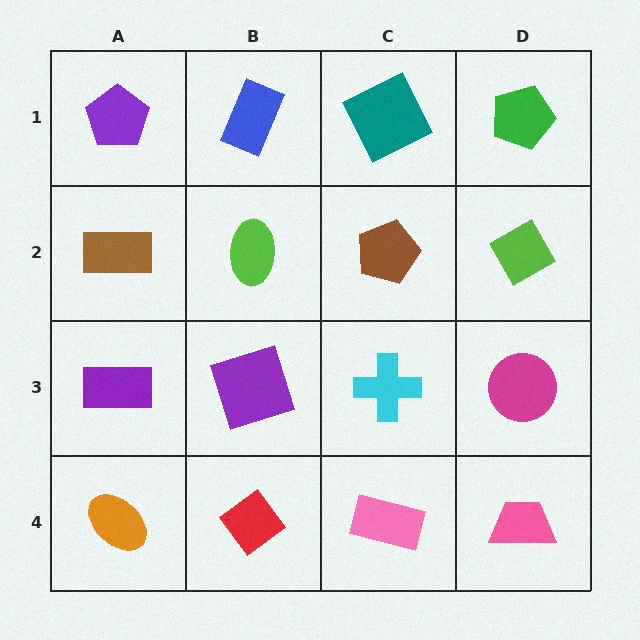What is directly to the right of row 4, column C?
A pink trapezoid.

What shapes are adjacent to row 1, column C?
A brown pentagon (row 2, column C), a blue rectangle (row 1, column B), a green pentagon (row 1, column D).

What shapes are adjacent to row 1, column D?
A lime diamond (row 2, column D), a teal square (row 1, column C).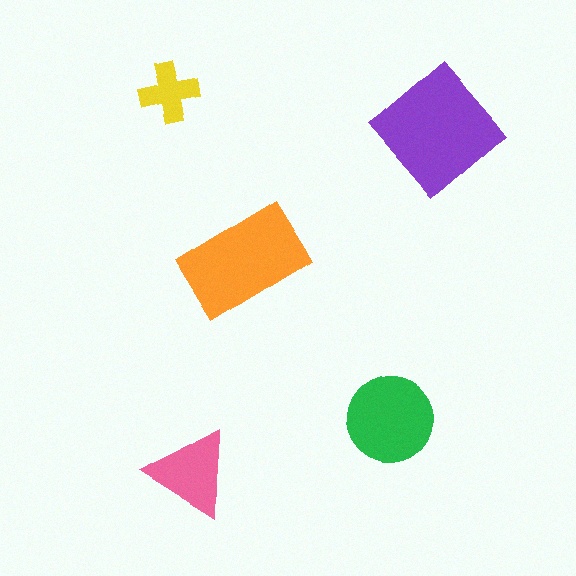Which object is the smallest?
The yellow cross.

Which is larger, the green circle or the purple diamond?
The purple diamond.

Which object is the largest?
The purple diamond.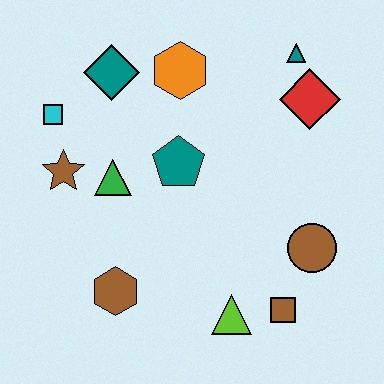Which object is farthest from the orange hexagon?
The brown square is farthest from the orange hexagon.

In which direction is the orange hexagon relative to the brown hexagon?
The orange hexagon is above the brown hexagon.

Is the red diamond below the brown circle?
No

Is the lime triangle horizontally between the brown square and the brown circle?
No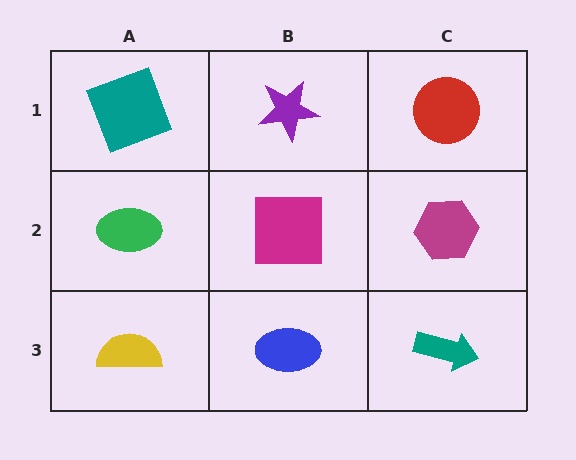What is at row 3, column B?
A blue ellipse.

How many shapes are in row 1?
3 shapes.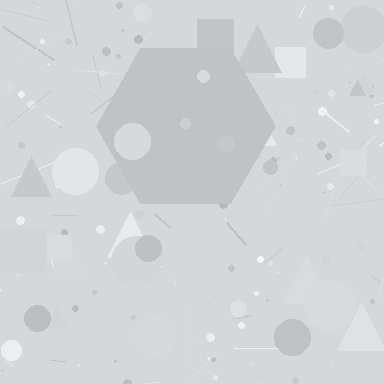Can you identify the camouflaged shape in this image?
The camouflaged shape is a hexagon.